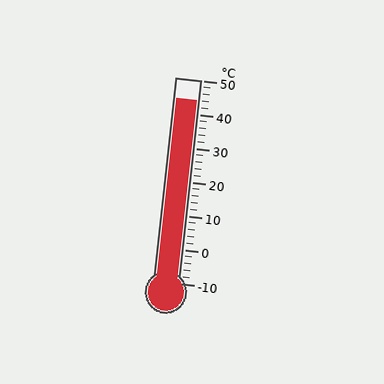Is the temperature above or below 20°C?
The temperature is above 20°C.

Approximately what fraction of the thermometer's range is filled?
The thermometer is filled to approximately 90% of its range.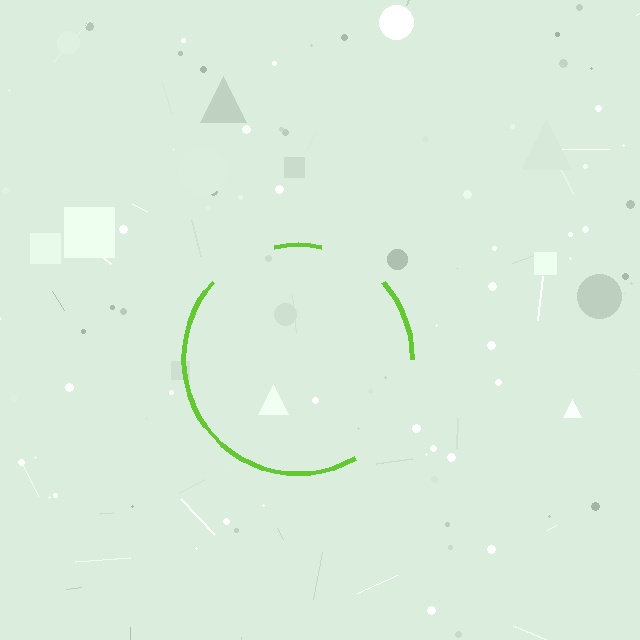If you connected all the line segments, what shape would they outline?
They would outline a circle.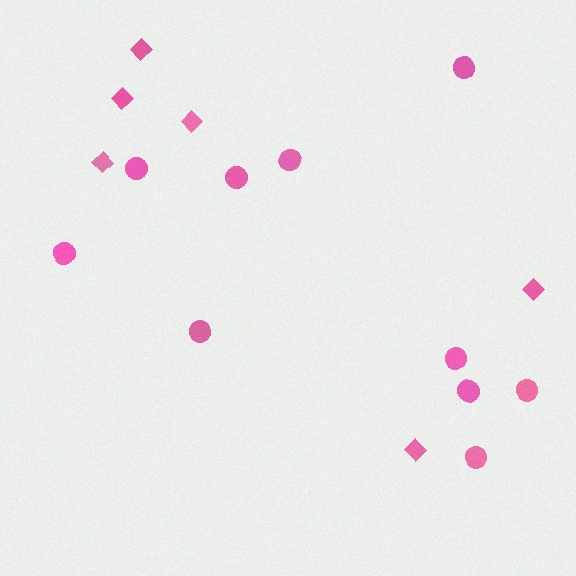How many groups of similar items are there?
There are 2 groups: one group of circles (10) and one group of diamonds (6).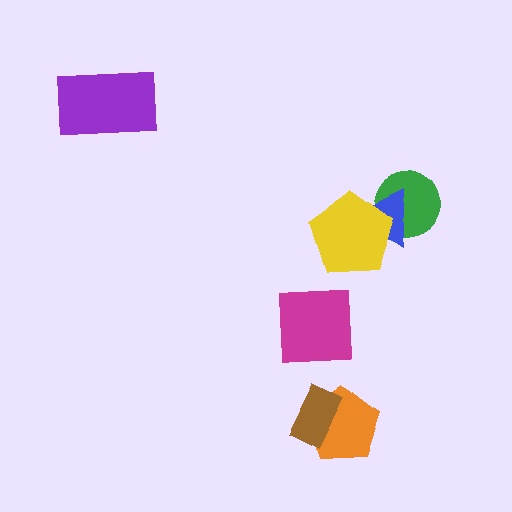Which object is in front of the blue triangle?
The yellow pentagon is in front of the blue triangle.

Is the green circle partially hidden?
Yes, it is partially covered by another shape.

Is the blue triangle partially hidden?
Yes, it is partially covered by another shape.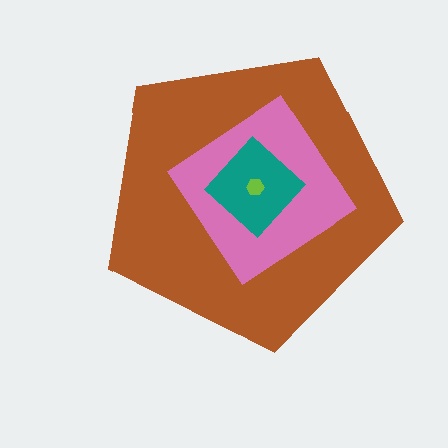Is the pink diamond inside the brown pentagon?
Yes.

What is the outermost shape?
The brown pentagon.